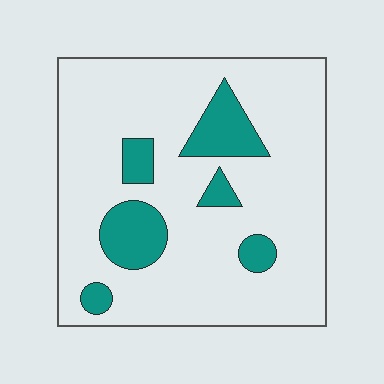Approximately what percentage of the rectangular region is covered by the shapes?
Approximately 15%.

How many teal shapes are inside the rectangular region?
6.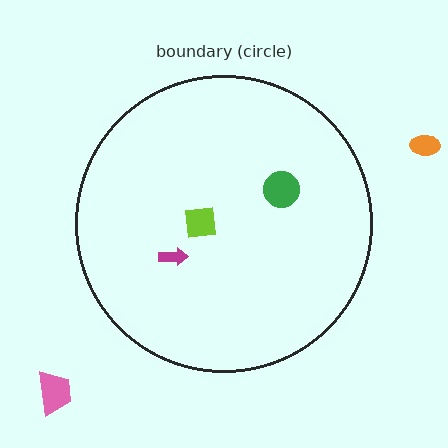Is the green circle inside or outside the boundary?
Inside.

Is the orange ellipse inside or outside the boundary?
Outside.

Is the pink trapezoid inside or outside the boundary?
Outside.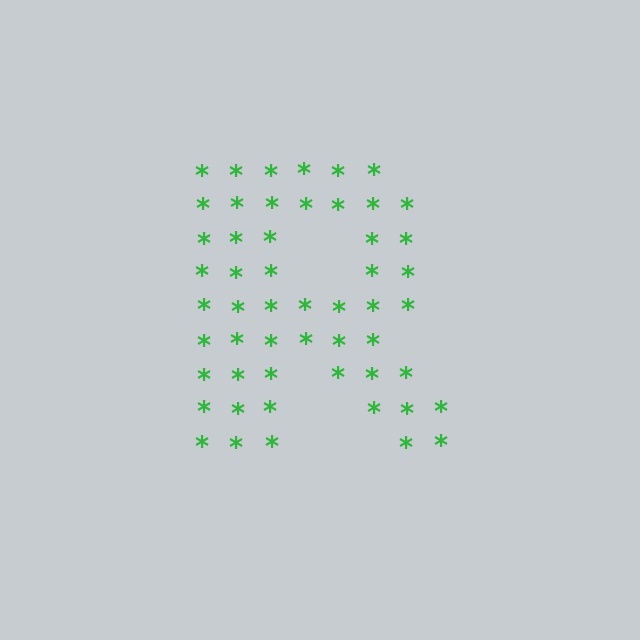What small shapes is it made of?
It is made of small asterisks.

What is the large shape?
The large shape is the letter R.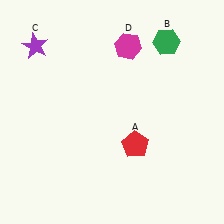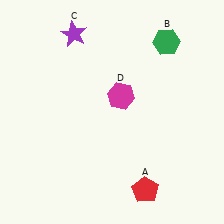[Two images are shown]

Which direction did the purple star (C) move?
The purple star (C) moved right.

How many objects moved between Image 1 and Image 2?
3 objects moved between the two images.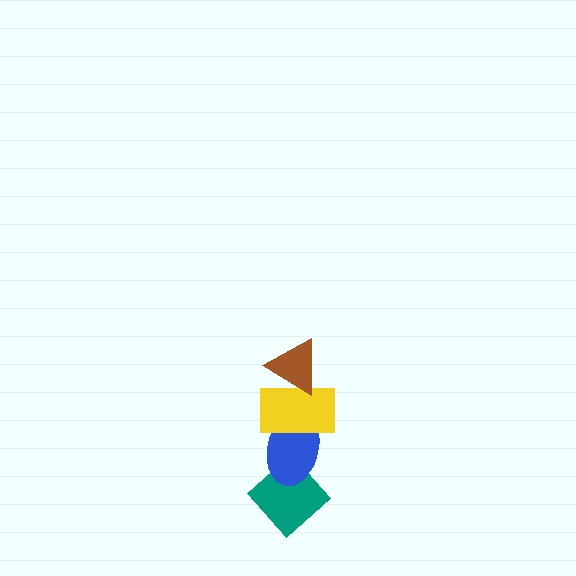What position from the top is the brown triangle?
The brown triangle is 1st from the top.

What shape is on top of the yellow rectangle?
The brown triangle is on top of the yellow rectangle.